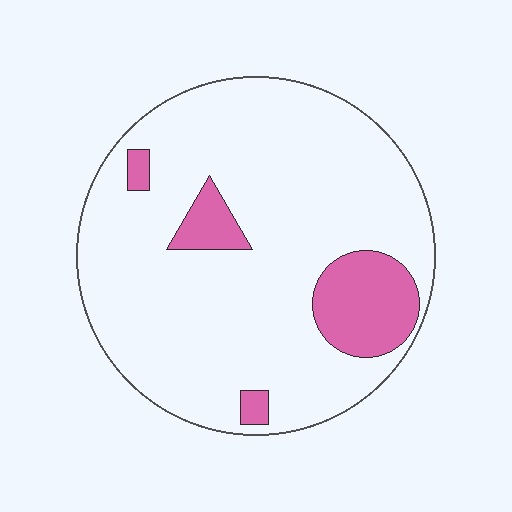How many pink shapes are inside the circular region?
4.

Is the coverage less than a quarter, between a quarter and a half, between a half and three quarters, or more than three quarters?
Less than a quarter.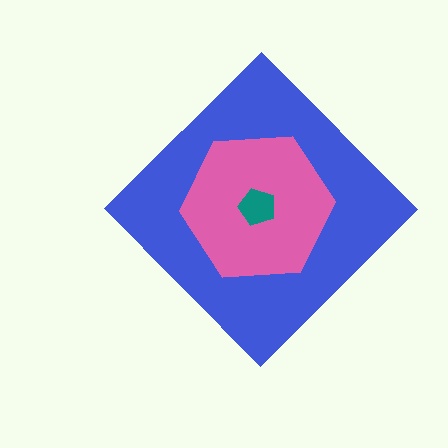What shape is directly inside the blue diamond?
The pink hexagon.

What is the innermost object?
The teal pentagon.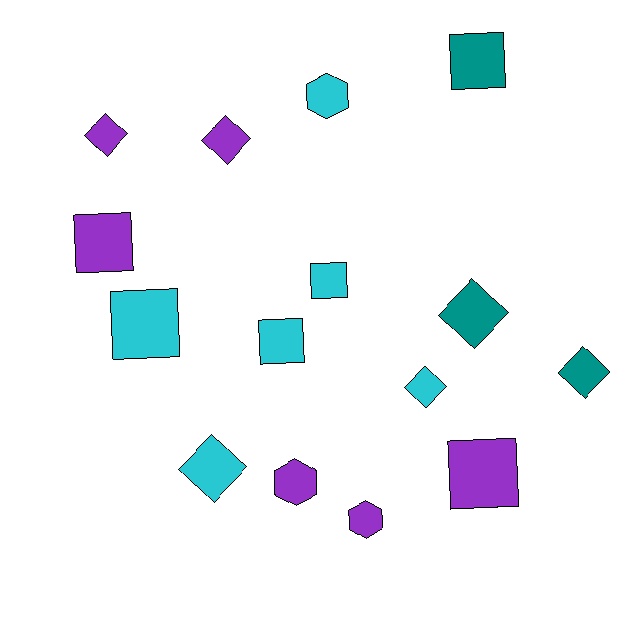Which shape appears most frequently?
Square, with 6 objects.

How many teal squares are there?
There is 1 teal square.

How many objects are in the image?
There are 15 objects.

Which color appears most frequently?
Purple, with 6 objects.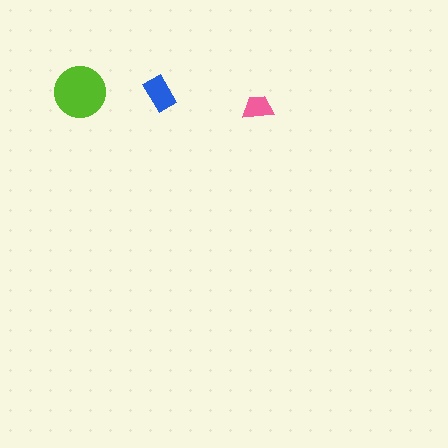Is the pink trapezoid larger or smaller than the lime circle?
Smaller.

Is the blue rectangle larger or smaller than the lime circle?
Smaller.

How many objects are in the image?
There are 3 objects in the image.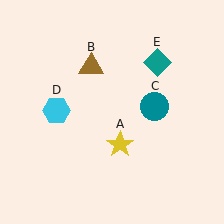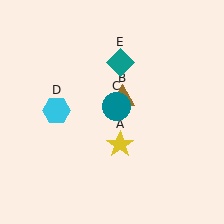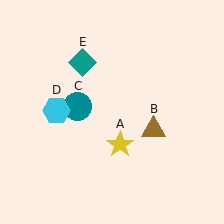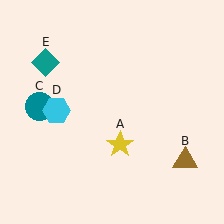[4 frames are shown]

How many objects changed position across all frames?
3 objects changed position: brown triangle (object B), teal circle (object C), teal diamond (object E).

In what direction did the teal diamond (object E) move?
The teal diamond (object E) moved left.